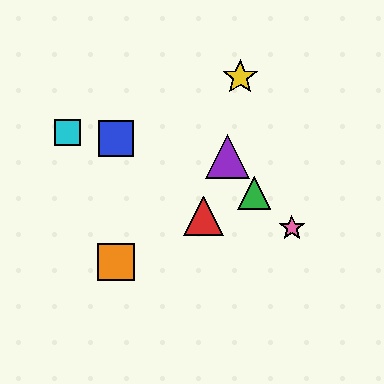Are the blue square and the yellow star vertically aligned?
No, the blue square is at x≈116 and the yellow star is at x≈240.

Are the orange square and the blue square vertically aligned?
Yes, both are at x≈116.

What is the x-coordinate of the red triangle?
The red triangle is at x≈204.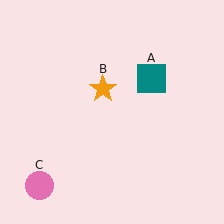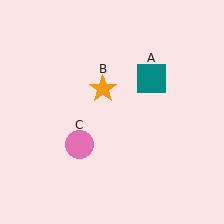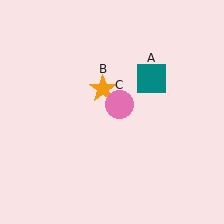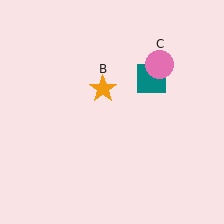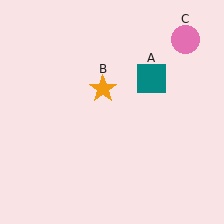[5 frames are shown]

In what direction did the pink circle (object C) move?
The pink circle (object C) moved up and to the right.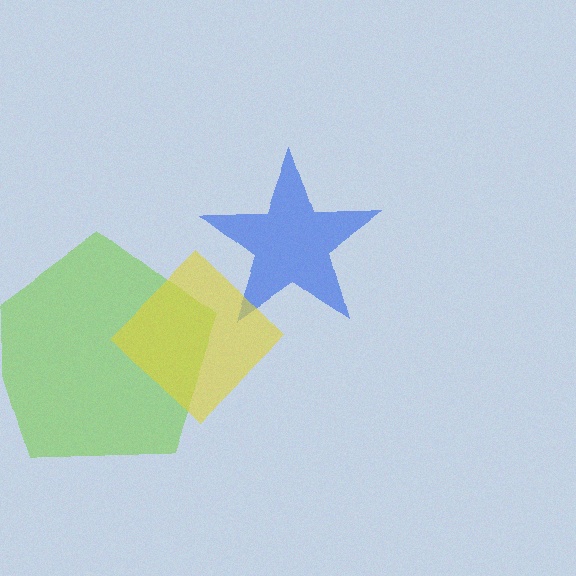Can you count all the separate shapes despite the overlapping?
Yes, there are 3 separate shapes.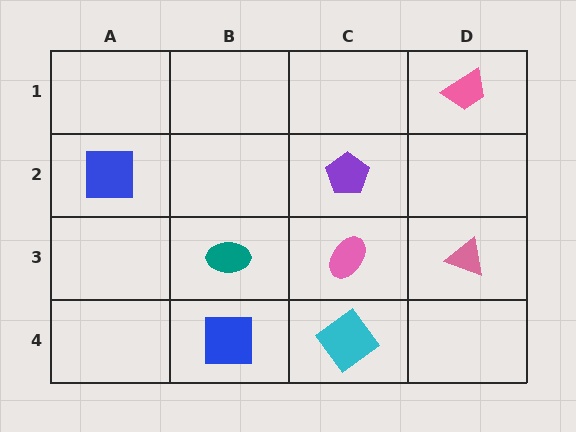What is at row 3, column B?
A teal ellipse.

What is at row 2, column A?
A blue square.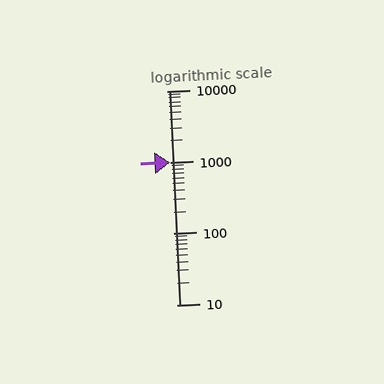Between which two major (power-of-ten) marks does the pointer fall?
The pointer is between 100 and 1000.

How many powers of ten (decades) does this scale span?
The scale spans 3 decades, from 10 to 10000.